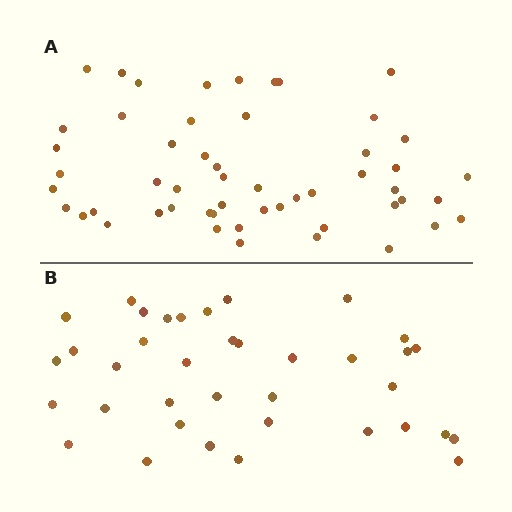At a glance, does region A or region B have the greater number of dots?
Region A (the top region) has more dots.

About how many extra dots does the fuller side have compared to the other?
Region A has approximately 15 more dots than region B.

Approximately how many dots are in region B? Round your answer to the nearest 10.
About 40 dots. (The exact count is 37, which rounds to 40.)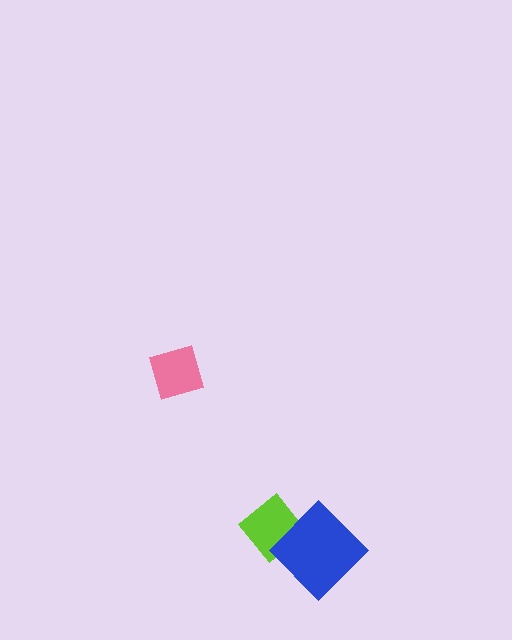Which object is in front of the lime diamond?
The blue diamond is in front of the lime diamond.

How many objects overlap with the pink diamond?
0 objects overlap with the pink diamond.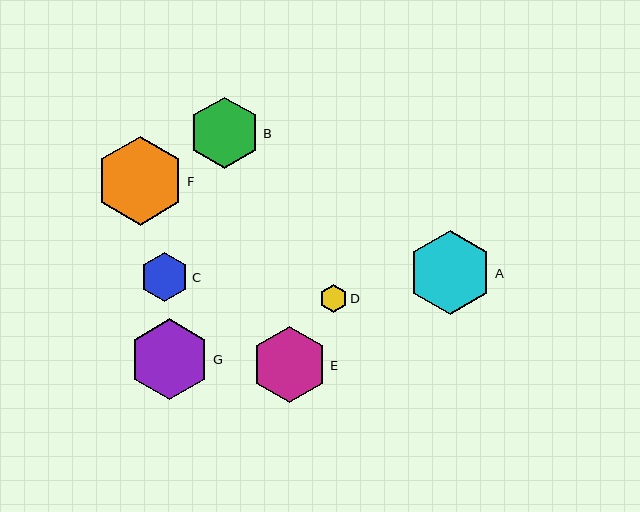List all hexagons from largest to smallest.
From largest to smallest: F, A, G, E, B, C, D.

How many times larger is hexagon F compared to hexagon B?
Hexagon F is approximately 1.2 times the size of hexagon B.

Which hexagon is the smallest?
Hexagon D is the smallest with a size of approximately 27 pixels.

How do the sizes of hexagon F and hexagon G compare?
Hexagon F and hexagon G are approximately the same size.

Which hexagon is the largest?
Hexagon F is the largest with a size of approximately 88 pixels.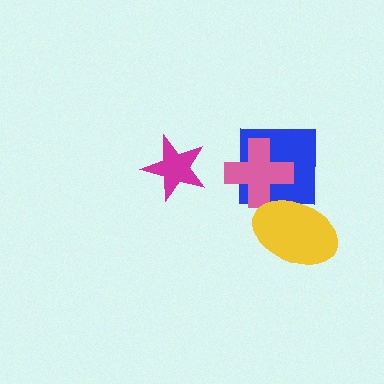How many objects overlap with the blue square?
2 objects overlap with the blue square.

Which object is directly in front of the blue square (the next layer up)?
The pink cross is directly in front of the blue square.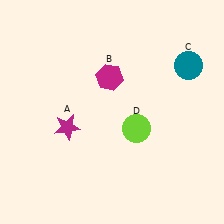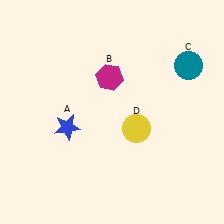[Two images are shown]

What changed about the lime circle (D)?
In Image 1, D is lime. In Image 2, it changed to yellow.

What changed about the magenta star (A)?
In Image 1, A is magenta. In Image 2, it changed to blue.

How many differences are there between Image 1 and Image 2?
There are 2 differences between the two images.